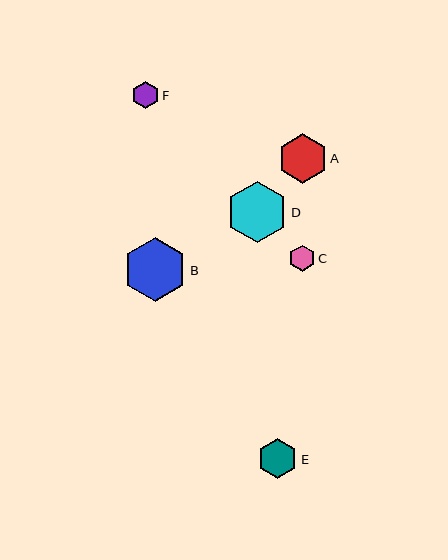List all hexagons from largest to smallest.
From largest to smallest: B, D, A, E, F, C.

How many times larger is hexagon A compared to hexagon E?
Hexagon A is approximately 1.2 times the size of hexagon E.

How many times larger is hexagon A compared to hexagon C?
Hexagon A is approximately 1.9 times the size of hexagon C.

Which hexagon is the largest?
Hexagon B is the largest with a size of approximately 64 pixels.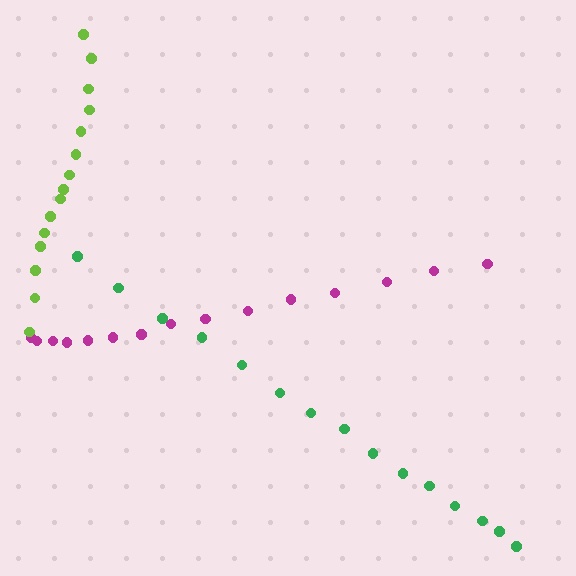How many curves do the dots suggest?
There are 3 distinct paths.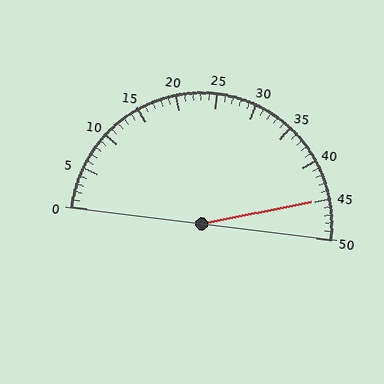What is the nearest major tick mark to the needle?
The nearest major tick mark is 45.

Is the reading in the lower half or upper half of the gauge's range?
The reading is in the upper half of the range (0 to 50).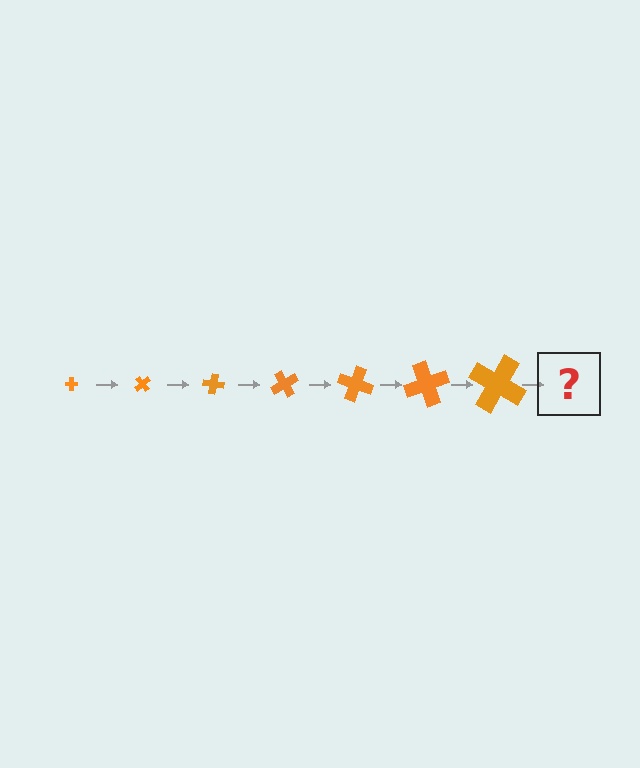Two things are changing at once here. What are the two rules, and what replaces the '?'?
The two rules are that the cross grows larger each step and it rotates 50 degrees each step. The '?' should be a cross, larger than the previous one and rotated 350 degrees from the start.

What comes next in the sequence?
The next element should be a cross, larger than the previous one and rotated 350 degrees from the start.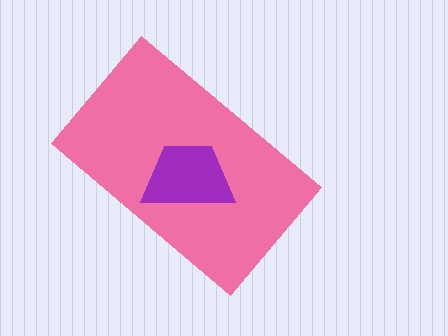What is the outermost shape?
The pink rectangle.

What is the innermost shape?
The purple trapezoid.